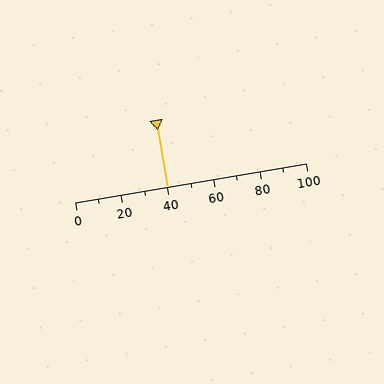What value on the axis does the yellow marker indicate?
The marker indicates approximately 40.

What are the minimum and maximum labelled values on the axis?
The axis runs from 0 to 100.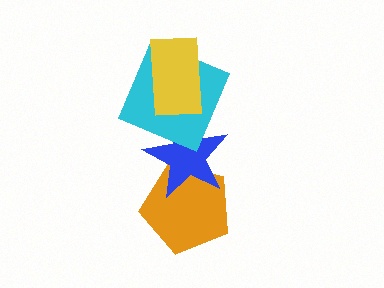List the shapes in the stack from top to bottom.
From top to bottom: the yellow rectangle, the cyan square, the blue star, the orange pentagon.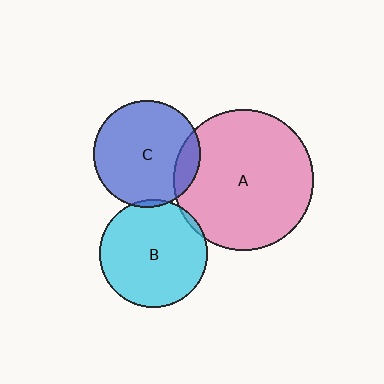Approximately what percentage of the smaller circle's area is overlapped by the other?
Approximately 15%.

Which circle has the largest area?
Circle A (pink).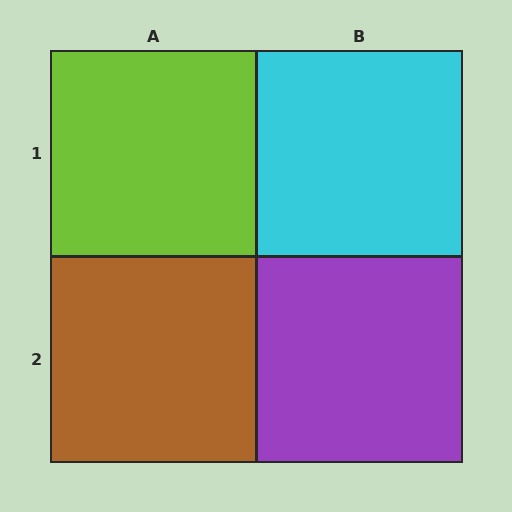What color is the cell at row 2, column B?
Purple.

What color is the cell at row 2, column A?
Brown.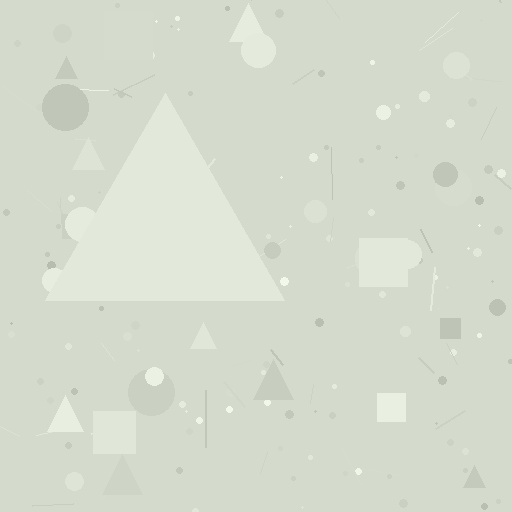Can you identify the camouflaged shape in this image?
The camouflaged shape is a triangle.